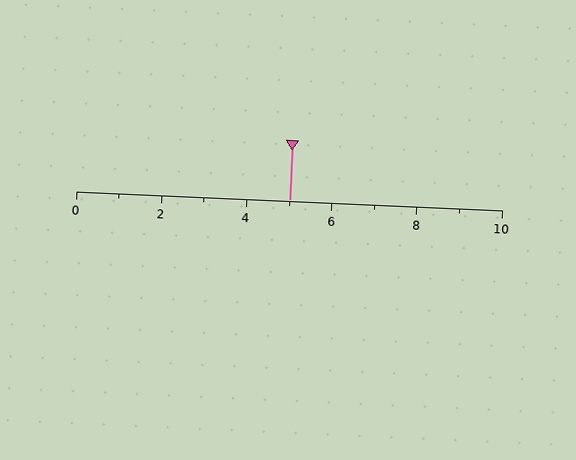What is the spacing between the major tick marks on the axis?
The major ticks are spaced 2 apart.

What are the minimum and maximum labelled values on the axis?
The axis runs from 0 to 10.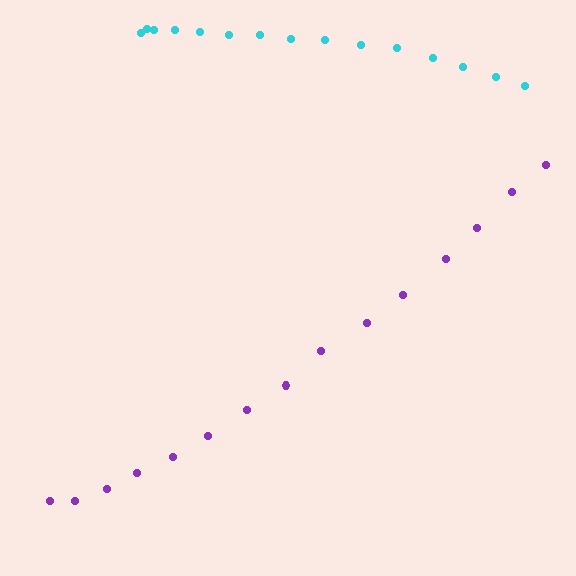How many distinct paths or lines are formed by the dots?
There are 2 distinct paths.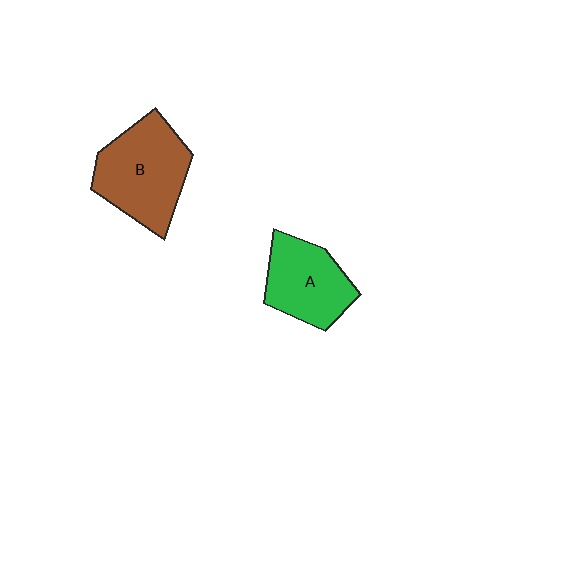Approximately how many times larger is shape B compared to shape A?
Approximately 1.3 times.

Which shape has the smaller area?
Shape A (green).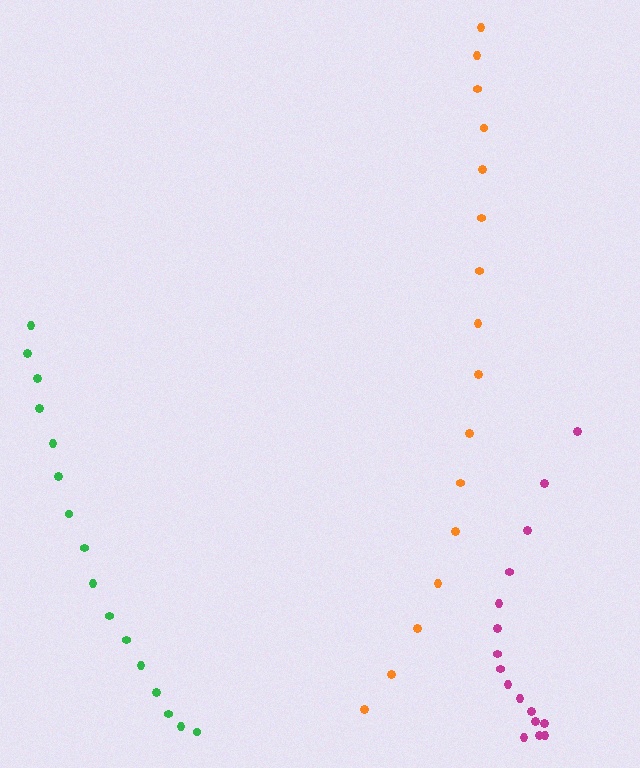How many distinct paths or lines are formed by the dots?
There are 3 distinct paths.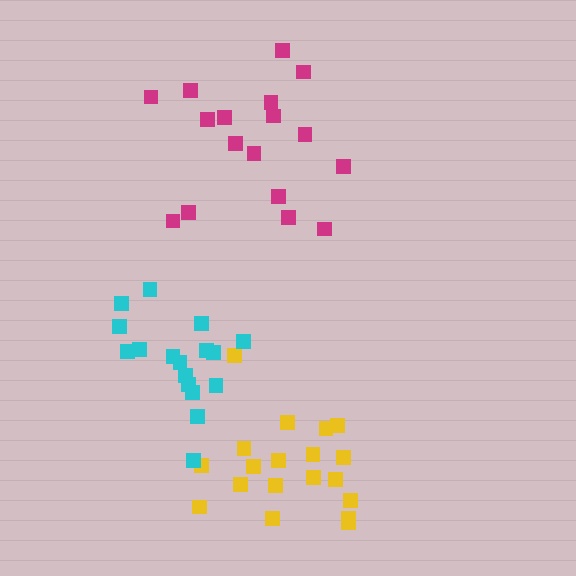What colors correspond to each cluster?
The clusters are colored: magenta, yellow, cyan.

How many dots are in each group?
Group 1: 17 dots, Group 2: 19 dots, Group 3: 17 dots (53 total).